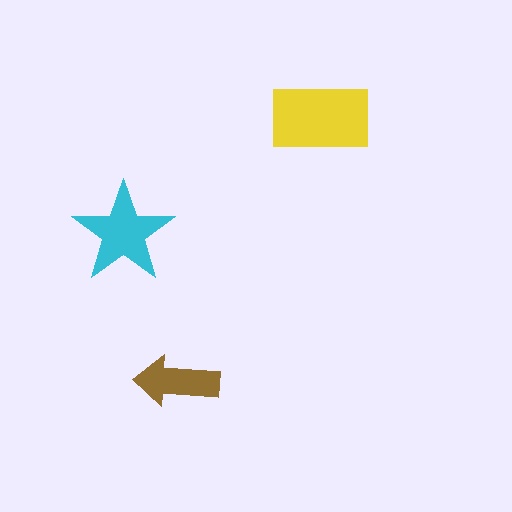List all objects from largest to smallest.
The yellow rectangle, the cyan star, the brown arrow.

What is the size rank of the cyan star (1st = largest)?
2nd.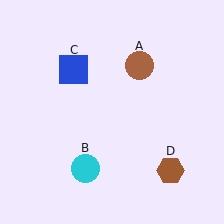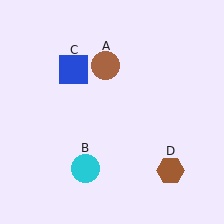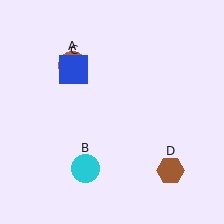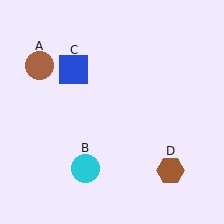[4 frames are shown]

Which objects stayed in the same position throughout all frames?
Cyan circle (object B) and blue square (object C) and brown hexagon (object D) remained stationary.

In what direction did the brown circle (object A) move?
The brown circle (object A) moved left.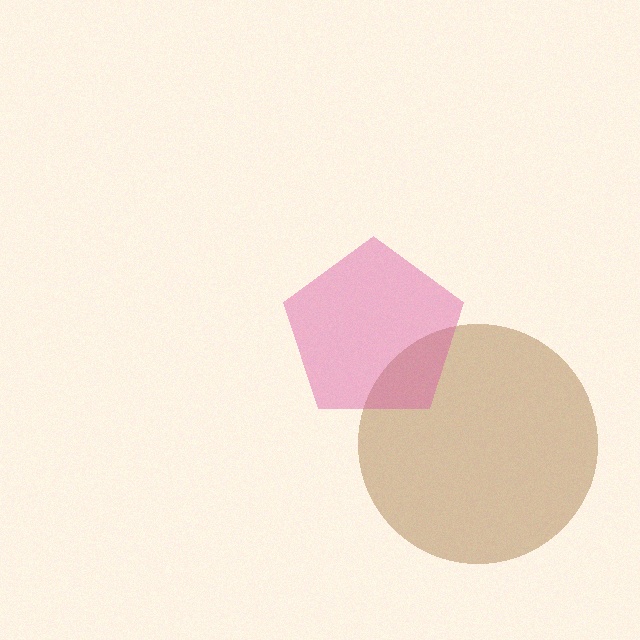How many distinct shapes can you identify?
There are 2 distinct shapes: a brown circle, a pink pentagon.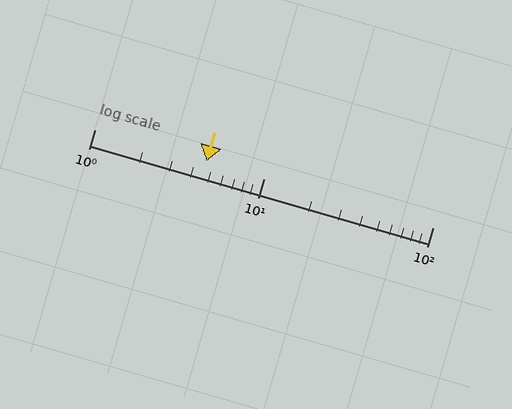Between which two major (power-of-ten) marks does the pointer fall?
The pointer is between 1 and 10.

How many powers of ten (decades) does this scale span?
The scale spans 2 decades, from 1 to 100.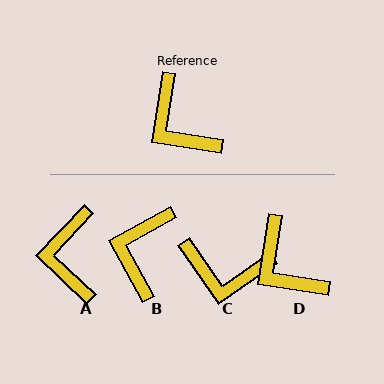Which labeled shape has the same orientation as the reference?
D.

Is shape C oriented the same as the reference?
No, it is off by about 44 degrees.